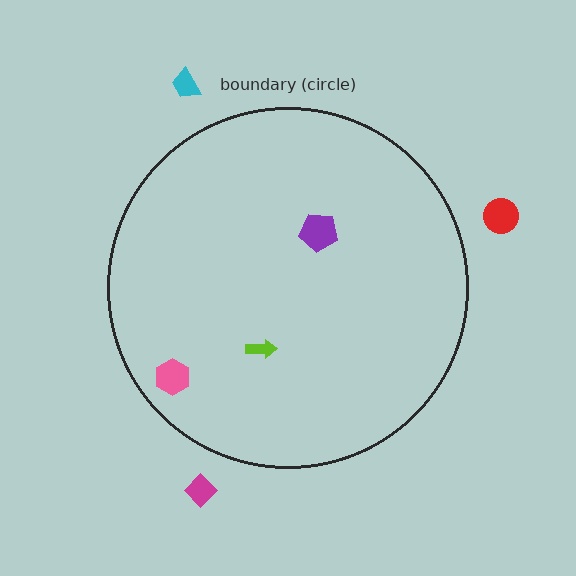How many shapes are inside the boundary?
3 inside, 3 outside.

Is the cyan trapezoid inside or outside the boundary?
Outside.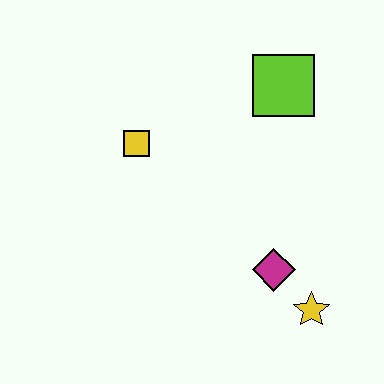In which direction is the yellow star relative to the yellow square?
The yellow star is to the right of the yellow square.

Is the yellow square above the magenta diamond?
Yes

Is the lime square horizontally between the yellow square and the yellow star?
Yes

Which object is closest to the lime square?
The yellow square is closest to the lime square.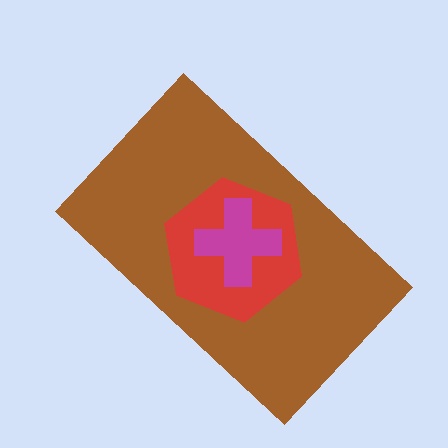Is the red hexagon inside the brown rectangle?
Yes.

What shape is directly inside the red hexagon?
The magenta cross.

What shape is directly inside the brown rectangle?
The red hexagon.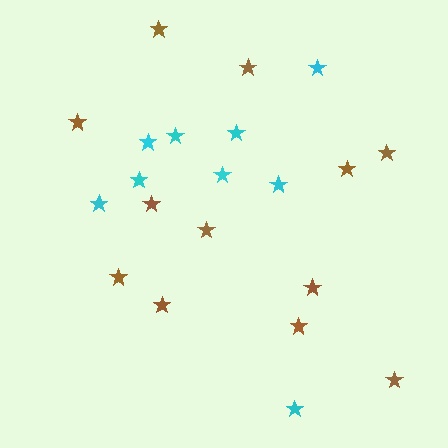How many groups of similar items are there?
There are 2 groups: one group of brown stars (12) and one group of cyan stars (9).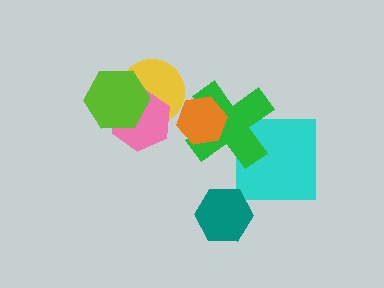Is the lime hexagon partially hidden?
No, no other shape covers it.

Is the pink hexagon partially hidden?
Yes, it is partially covered by another shape.